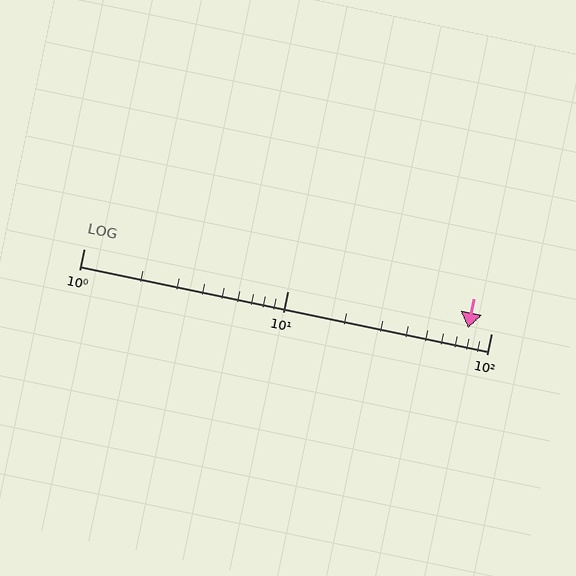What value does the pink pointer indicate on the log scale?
The pointer indicates approximately 77.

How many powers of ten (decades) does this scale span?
The scale spans 2 decades, from 1 to 100.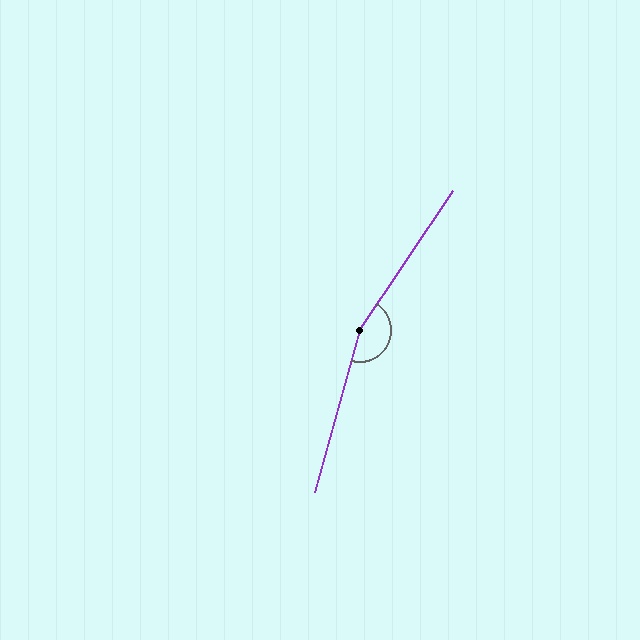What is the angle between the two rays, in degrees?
Approximately 162 degrees.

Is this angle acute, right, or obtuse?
It is obtuse.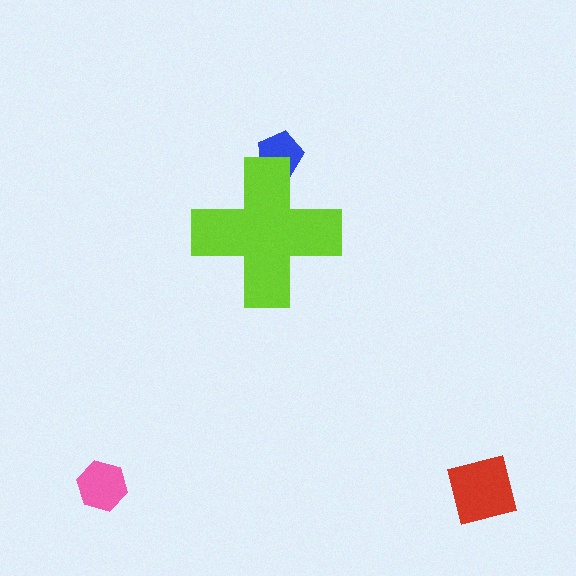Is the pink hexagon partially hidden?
No, the pink hexagon is fully visible.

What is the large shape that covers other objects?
A lime cross.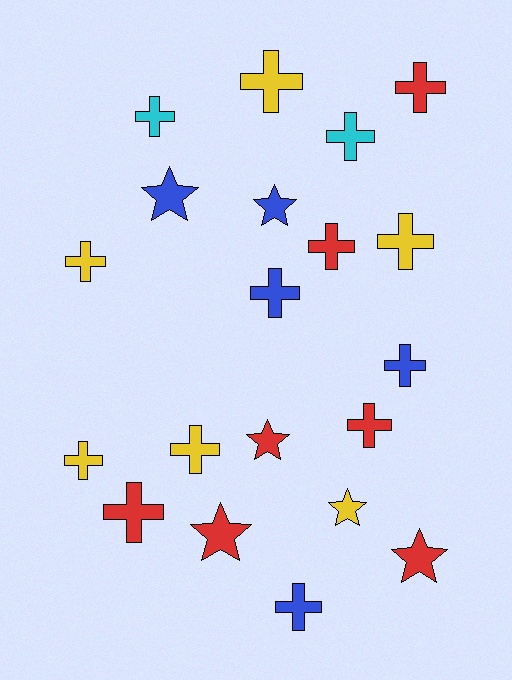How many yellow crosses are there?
There are 5 yellow crosses.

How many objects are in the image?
There are 20 objects.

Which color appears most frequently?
Red, with 7 objects.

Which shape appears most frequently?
Cross, with 14 objects.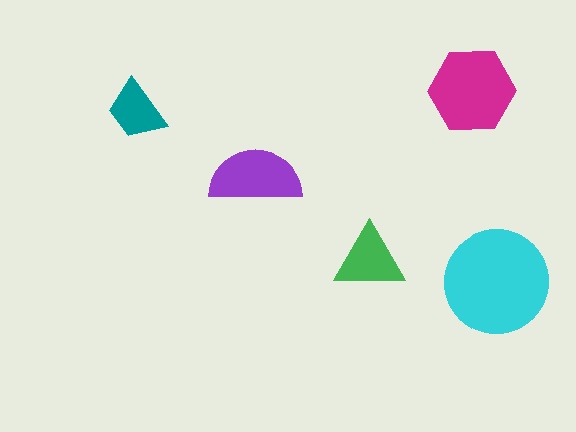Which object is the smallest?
The teal trapezoid.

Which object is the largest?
The cyan circle.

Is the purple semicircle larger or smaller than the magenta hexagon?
Smaller.